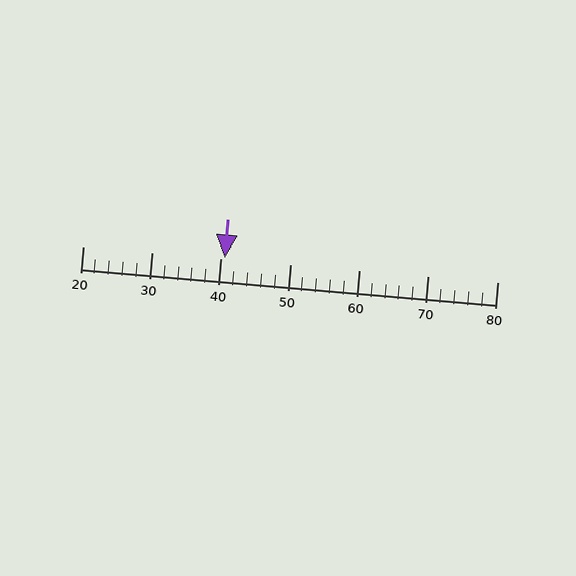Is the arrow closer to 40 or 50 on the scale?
The arrow is closer to 40.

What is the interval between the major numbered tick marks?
The major tick marks are spaced 10 units apart.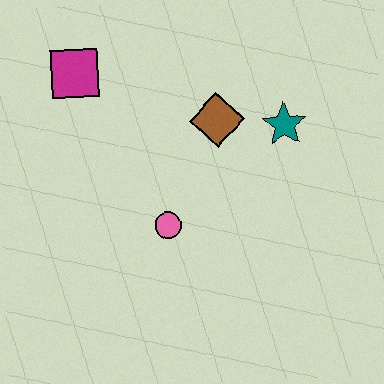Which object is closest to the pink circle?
The brown diamond is closest to the pink circle.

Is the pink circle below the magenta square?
Yes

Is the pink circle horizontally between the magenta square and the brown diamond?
Yes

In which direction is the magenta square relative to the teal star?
The magenta square is to the left of the teal star.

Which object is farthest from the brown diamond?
The magenta square is farthest from the brown diamond.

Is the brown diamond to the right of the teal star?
No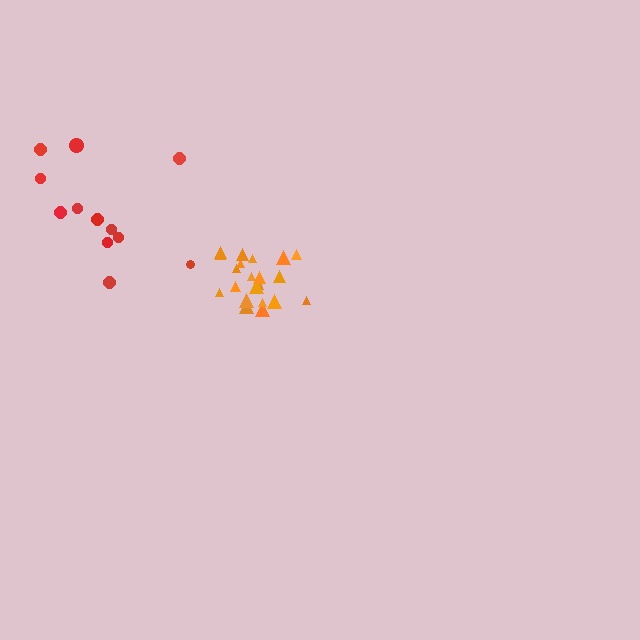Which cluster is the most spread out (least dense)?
Red.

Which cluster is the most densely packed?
Orange.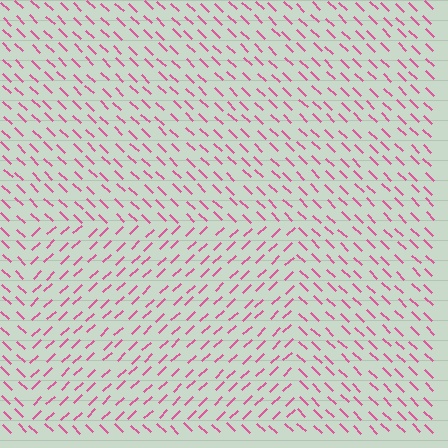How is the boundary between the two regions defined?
The boundary is defined purely by a change in line orientation (approximately 87 degrees difference). All lines are the same color and thickness.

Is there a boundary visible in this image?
Yes, there is a texture boundary formed by a change in line orientation.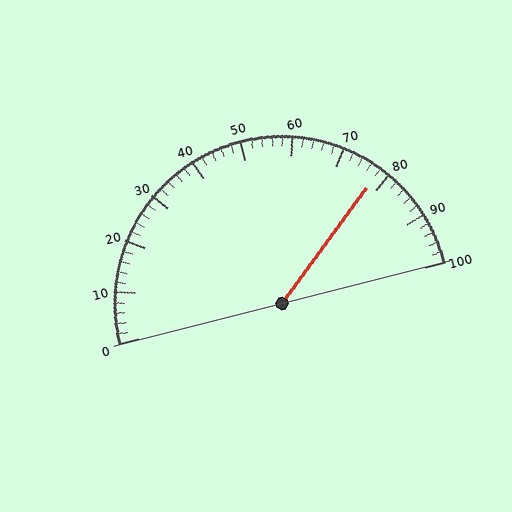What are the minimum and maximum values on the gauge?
The gauge ranges from 0 to 100.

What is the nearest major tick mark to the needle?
The nearest major tick mark is 80.